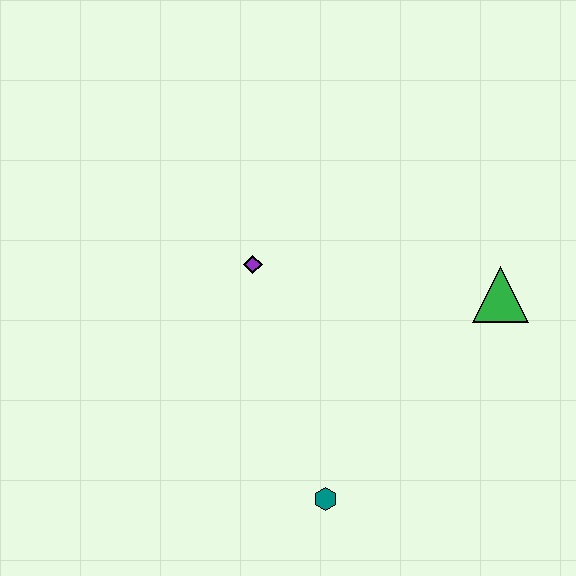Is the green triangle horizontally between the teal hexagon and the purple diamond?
No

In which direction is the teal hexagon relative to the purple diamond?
The teal hexagon is below the purple diamond.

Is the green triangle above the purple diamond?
No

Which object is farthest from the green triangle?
The teal hexagon is farthest from the green triangle.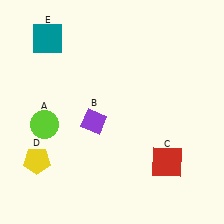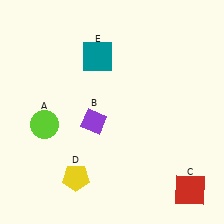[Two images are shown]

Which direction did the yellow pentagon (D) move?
The yellow pentagon (D) moved right.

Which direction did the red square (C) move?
The red square (C) moved down.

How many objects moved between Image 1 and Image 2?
3 objects moved between the two images.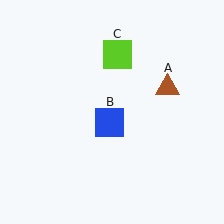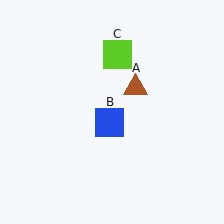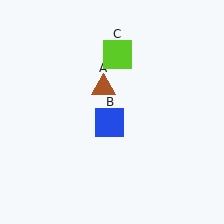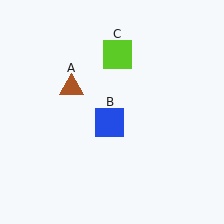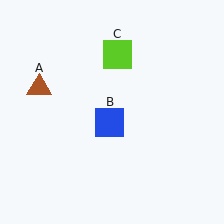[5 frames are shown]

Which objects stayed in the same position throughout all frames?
Blue square (object B) and lime square (object C) remained stationary.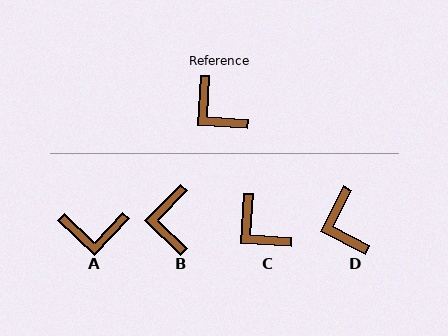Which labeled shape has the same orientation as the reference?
C.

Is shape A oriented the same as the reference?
No, it is off by about 50 degrees.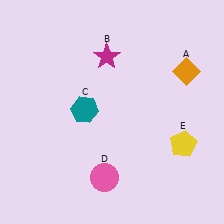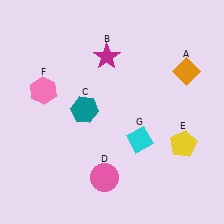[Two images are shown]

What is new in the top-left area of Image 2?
A pink hexagon (F) was added in the top-left area of Image 2.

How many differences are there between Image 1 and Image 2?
There are 2 differences between the two images.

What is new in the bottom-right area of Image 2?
A cyan diamond (G) was added in the bottom-right area of Image 2.